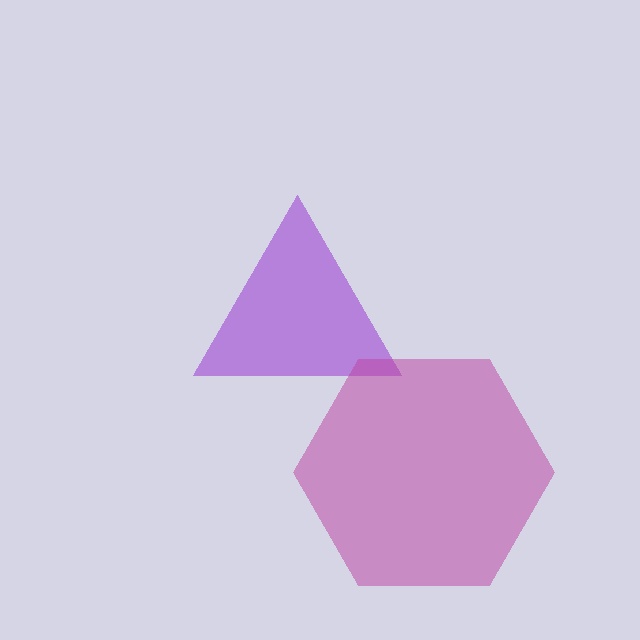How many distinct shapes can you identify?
There are 2 distinct shapes: a purple triangle, a magenta hexagon.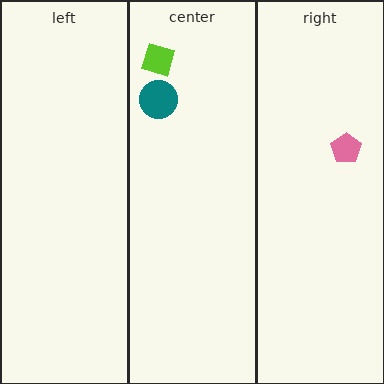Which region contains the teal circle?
The center region.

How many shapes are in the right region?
1.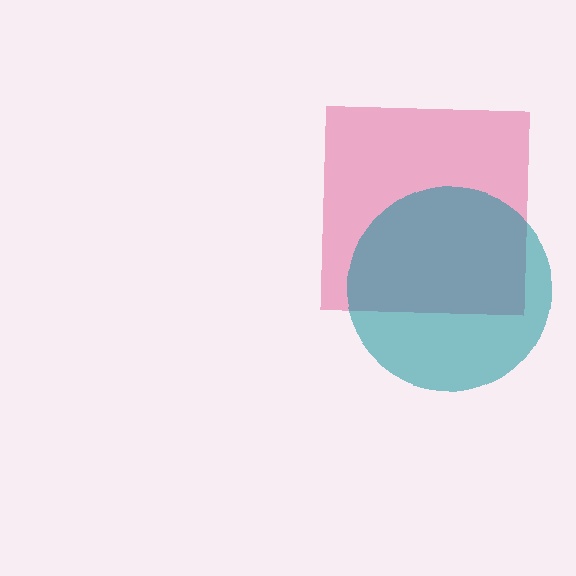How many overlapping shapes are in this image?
There are 2 overlapping shapes in the image.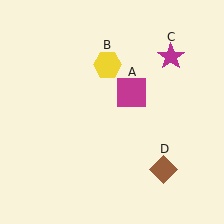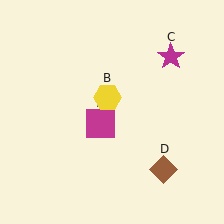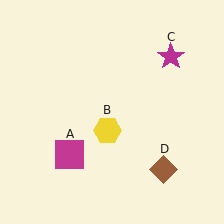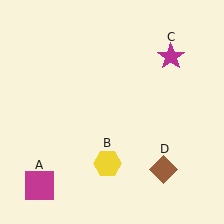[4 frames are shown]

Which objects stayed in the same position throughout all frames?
Magenta star (object C) and brown diamond (object D) remained stationary.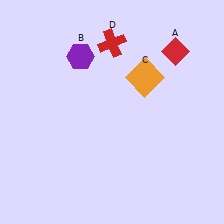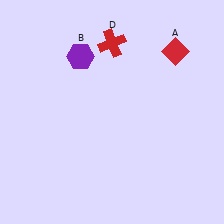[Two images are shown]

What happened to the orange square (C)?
The orange square (C) was removed in Image 2. It was in the top-right area of Image 1.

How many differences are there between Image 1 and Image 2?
There is 1 difference between the two images.